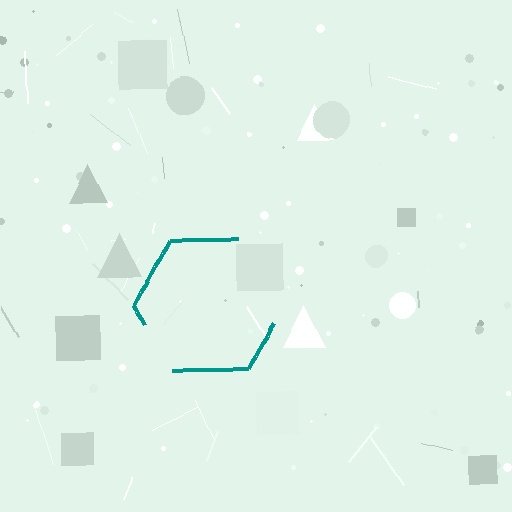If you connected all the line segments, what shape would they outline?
They would outline a hexagon.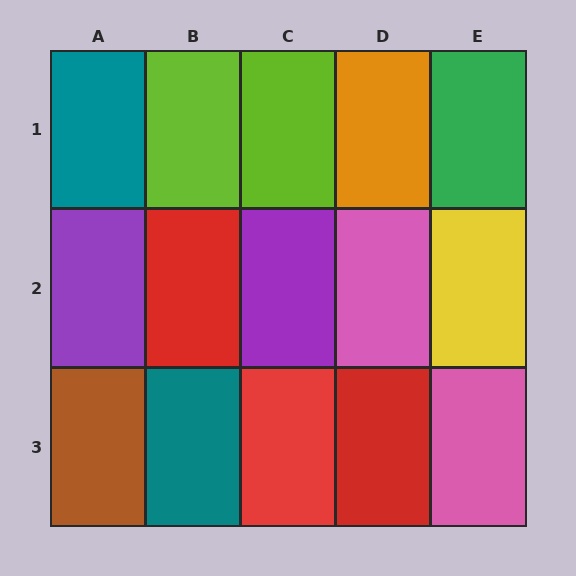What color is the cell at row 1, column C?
Lime.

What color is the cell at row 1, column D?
Orange.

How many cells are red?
3 cells are red.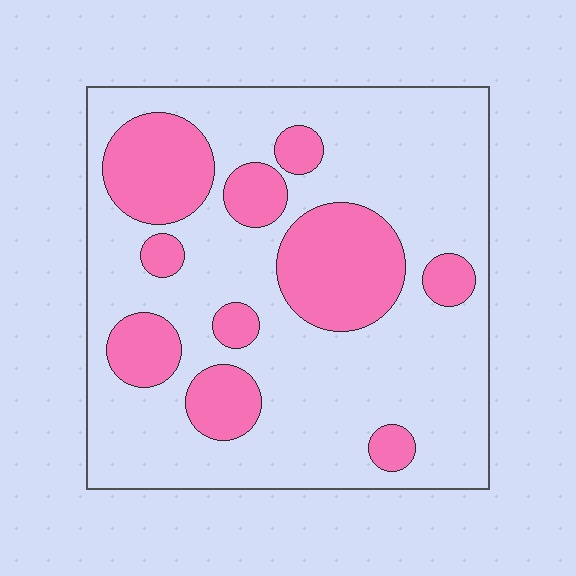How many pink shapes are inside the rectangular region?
10.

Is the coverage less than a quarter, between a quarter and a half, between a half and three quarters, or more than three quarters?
Between a quarter and a half.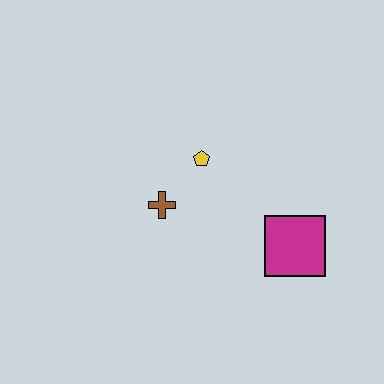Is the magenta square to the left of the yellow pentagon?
No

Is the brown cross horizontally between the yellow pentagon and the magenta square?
No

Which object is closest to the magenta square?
The yellow pentagon is closest to the magenta square.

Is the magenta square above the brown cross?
No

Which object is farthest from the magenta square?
The brown cross is farthest from the magenta square.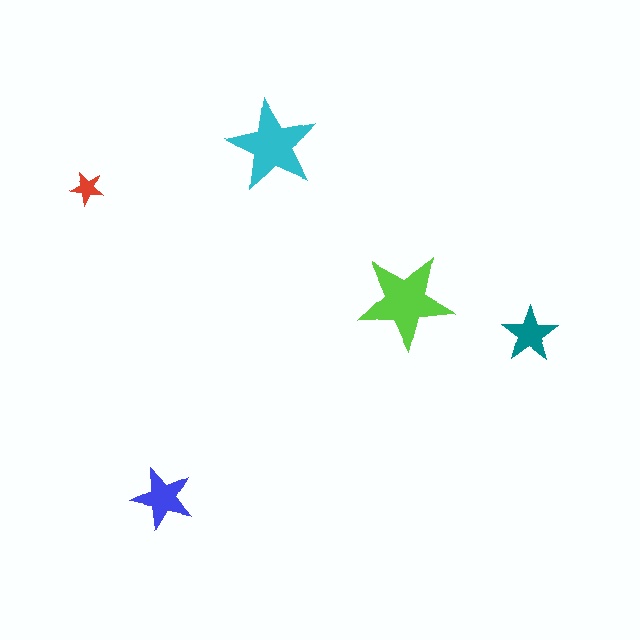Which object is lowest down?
The blue star is bottommost.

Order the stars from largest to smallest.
the lime one, the cyan one, the blue one, the teal one, the red one.